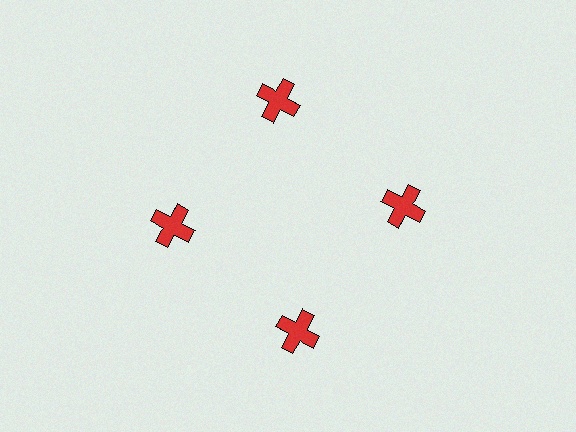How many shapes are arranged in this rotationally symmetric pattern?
There are 4 shapes, arranged in 4 groups of 1.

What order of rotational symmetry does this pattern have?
This pattern has 4-fold rotational symmetry.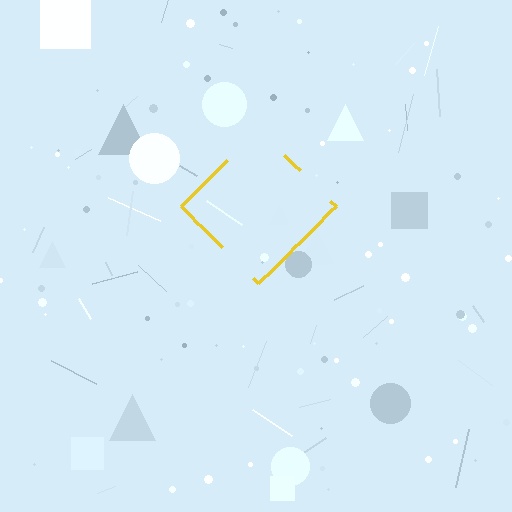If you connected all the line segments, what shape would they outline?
They would outline a diamond.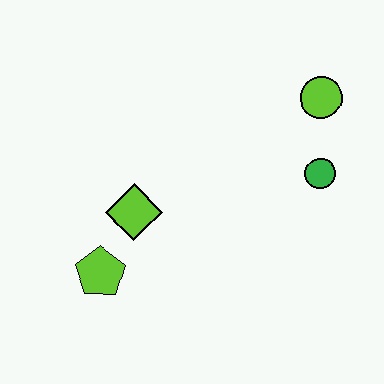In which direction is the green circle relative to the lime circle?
The green circle is below the lime circle.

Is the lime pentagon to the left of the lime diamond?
Yes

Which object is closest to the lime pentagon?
The lime diamond is closest to the lime pentagon.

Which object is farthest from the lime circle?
The lime pentagon is farthest from the lime circle.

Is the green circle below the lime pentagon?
No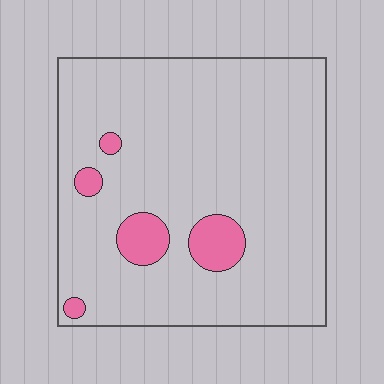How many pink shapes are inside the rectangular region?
5.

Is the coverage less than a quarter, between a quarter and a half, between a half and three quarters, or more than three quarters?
Less than a quarter.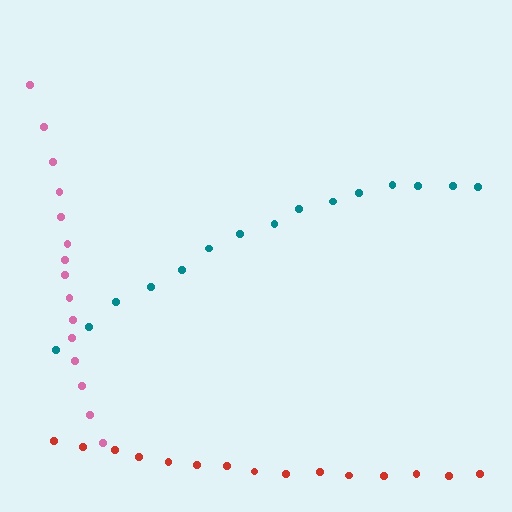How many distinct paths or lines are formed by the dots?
There are 3 distinct paths.